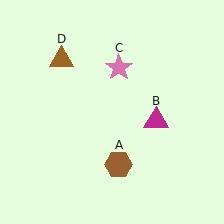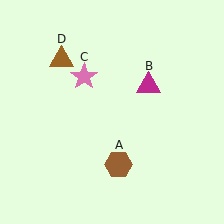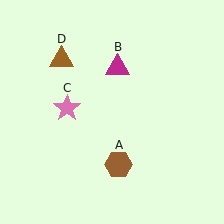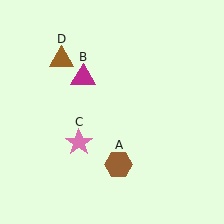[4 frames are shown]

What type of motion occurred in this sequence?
The magenta triangle (object B), pink star (object C) rotated counterclockwise around the center of the scene.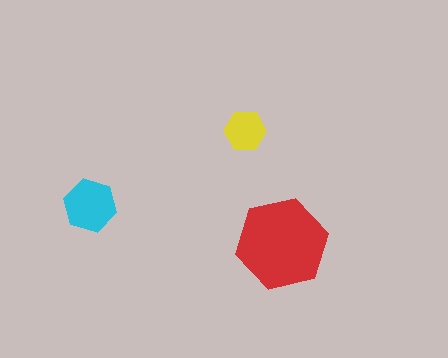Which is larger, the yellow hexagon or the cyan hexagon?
The cyan one.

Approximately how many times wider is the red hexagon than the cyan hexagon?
About 1.5 times wider.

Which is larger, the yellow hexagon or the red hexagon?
The red one.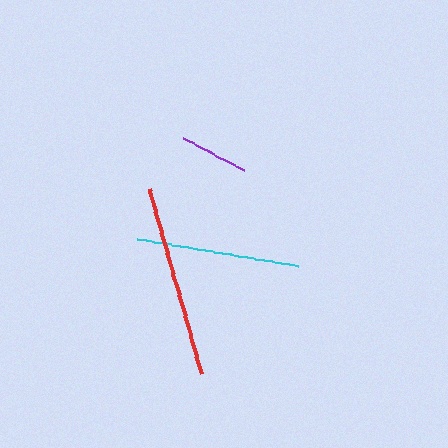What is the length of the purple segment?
The purple segment is approximately 68 pixels long.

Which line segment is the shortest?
The purple line is the shortest at approximately 68 pixels.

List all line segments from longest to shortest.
From longest to shortest: red, cyan, purple.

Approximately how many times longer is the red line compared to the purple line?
The red line is approximately 2.8 times the length of the purple line.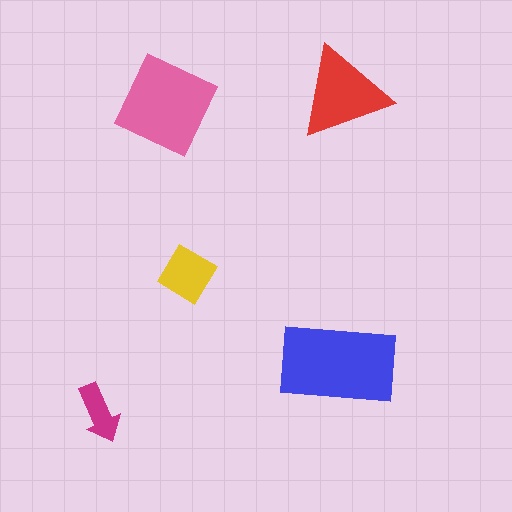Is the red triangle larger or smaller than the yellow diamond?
Larger.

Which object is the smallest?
The magenta arrow.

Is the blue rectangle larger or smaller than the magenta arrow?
Larger.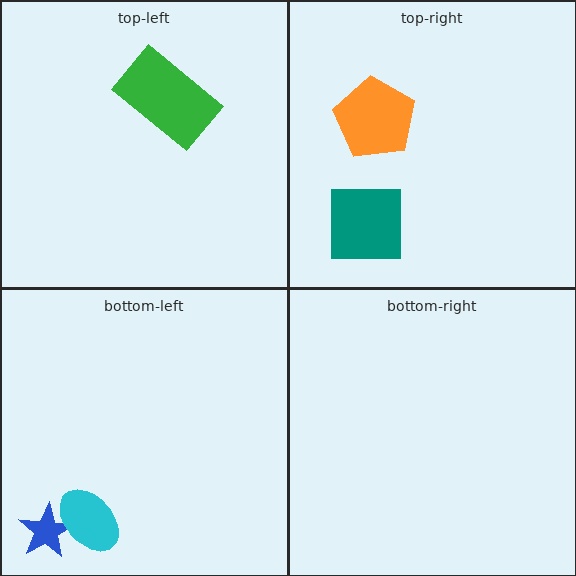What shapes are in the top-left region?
The green rectangle.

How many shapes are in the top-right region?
2.